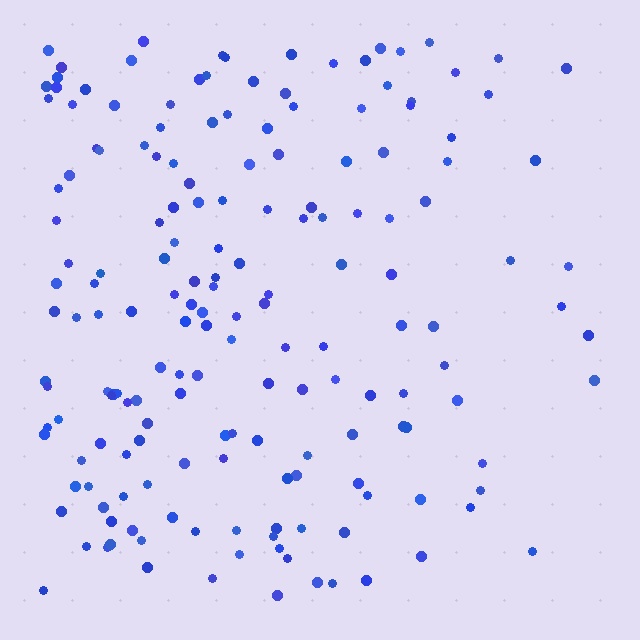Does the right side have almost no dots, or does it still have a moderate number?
Still a moderate number, just noticeably fewer than the left.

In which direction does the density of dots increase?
From right to left, with the left side densest.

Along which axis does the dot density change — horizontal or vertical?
Horizontal.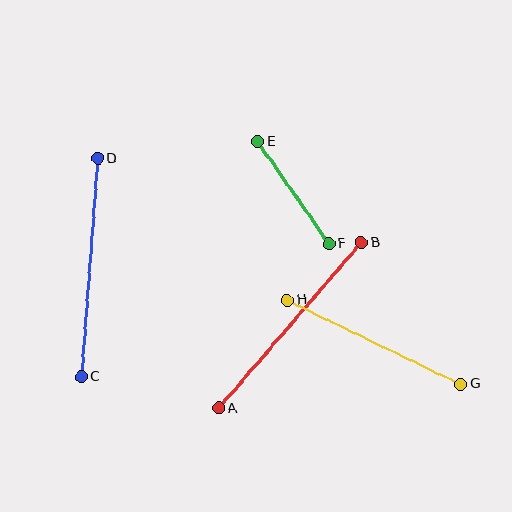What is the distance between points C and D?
The distance is approximately 218 pixels.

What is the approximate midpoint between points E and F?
The midpoint is at approximately (293, 193) pixels.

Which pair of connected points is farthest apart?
Points C and D are farthest apart.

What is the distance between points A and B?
The distance is approximately 218 pixels.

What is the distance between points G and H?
The distance is approximately 193 pixels.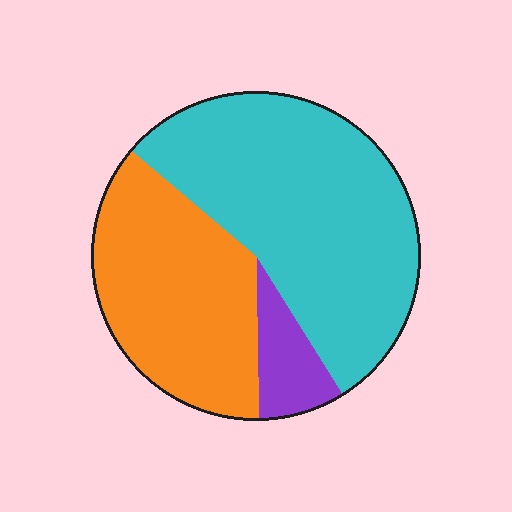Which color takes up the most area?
Cyan, at roughly 55%.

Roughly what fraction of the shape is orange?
Orange covers around 35% of the shape.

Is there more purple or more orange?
Orange.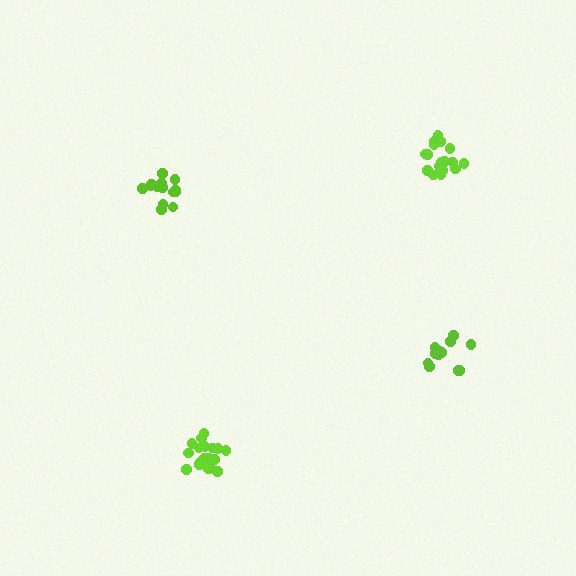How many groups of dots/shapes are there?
There are 4 groups.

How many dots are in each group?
Group 1: 14 dots, Group 2: 18 dots, Group 3: 14 dots, Group 4: 18 dots (64 total).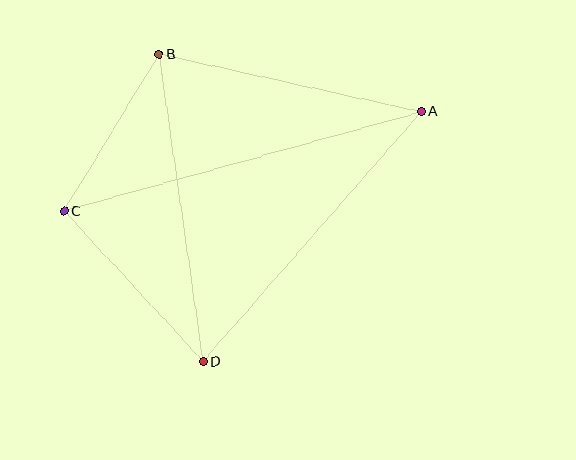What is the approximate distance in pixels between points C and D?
The distance between C and D is approximately 205 pixels.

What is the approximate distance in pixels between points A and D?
The distance between A and D is approximately 331 pixels.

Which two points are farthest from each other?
Points A and C are farthest from each other.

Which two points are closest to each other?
Points B and C are closest to each other.